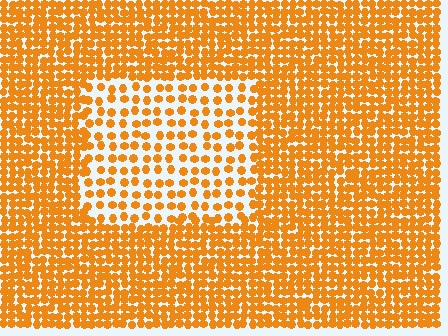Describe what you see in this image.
The image contains small orange elements arranged at two different densities. A rectangle-shaped region is visible where the elements are less densely packed than the surrounding area.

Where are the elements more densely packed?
The elements are more densely packed outside the rectangle boundary.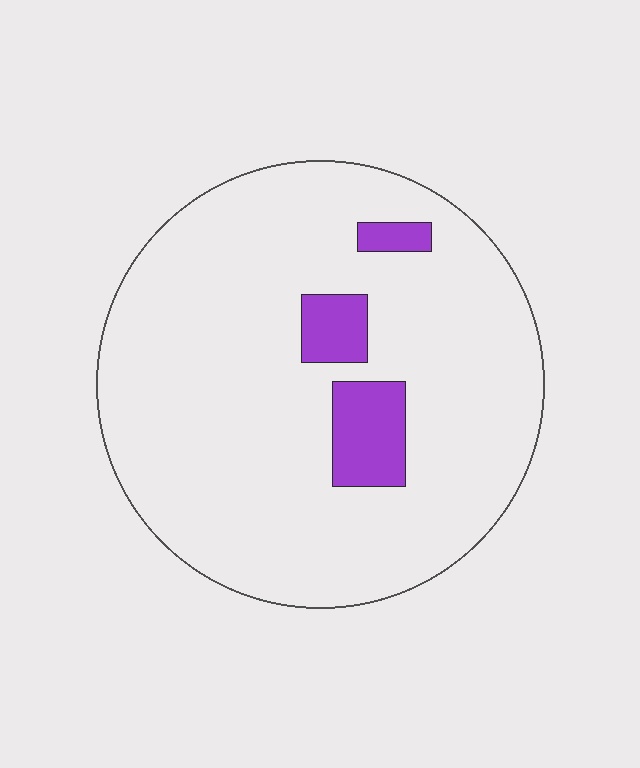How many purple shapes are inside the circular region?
3.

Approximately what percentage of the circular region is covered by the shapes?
Approximately 10%.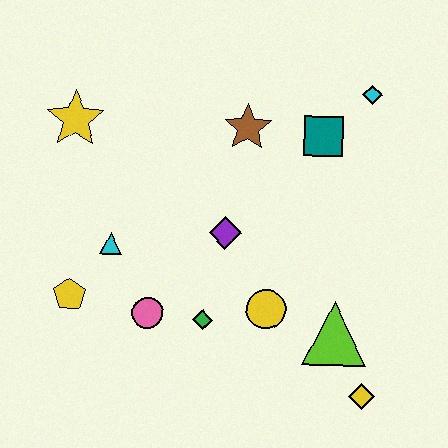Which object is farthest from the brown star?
The yellow diamond is farthest from the brown star.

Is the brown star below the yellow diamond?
No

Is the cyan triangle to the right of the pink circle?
No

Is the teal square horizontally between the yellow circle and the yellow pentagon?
No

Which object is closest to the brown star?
The teal square is closest to the brown star.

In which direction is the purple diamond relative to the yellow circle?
The purple diamond is above the yellow circle.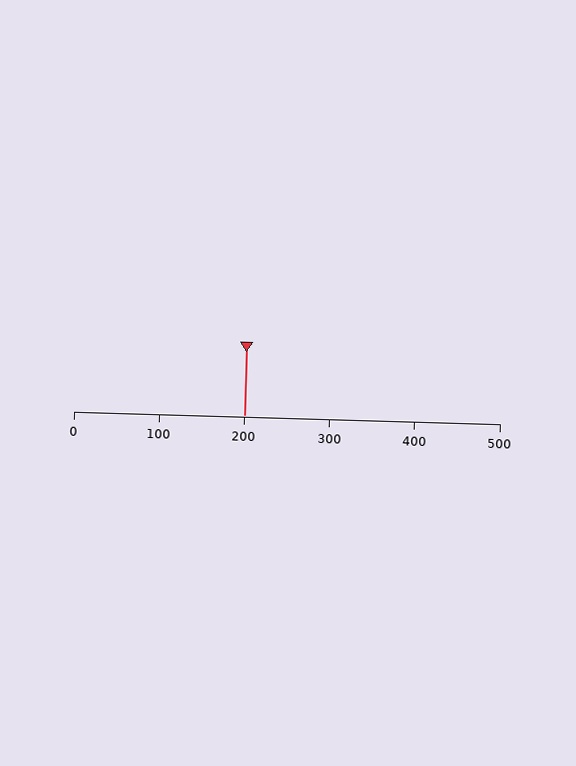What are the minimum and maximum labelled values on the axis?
The axis runs from 0 to 500.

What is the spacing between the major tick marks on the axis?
The major ticks are spaced 100 apart.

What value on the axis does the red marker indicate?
The marker indicates approximately 200.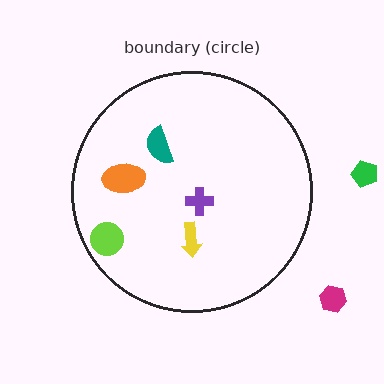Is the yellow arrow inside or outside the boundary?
Inside.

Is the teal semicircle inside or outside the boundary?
Inside.